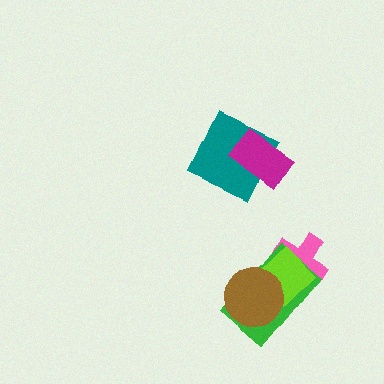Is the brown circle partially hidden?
No, no other shape covers it.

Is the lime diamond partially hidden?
Yes, it is partially covered by another shape.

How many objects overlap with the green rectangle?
3 objects overlap with the green rectangle.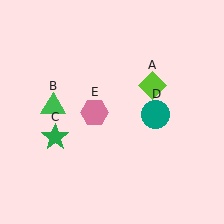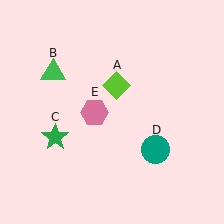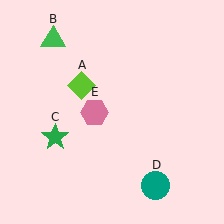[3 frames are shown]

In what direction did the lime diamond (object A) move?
The lime diamond (object A) moved left.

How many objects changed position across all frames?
3 objects changed position: lime diamond (object A), green triangle (object B), teal circle (object D).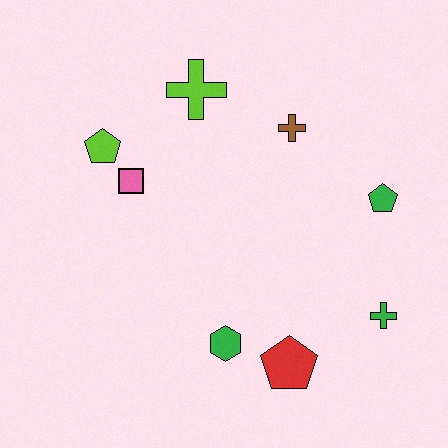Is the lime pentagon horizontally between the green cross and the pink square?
No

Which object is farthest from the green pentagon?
The lime pentagon is farthest from the green pentagon.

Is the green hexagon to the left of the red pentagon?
Yes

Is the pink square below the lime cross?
Yes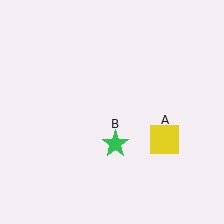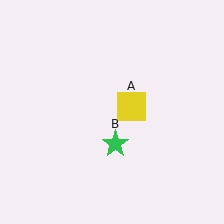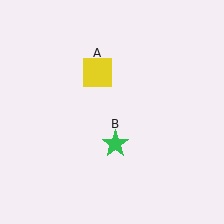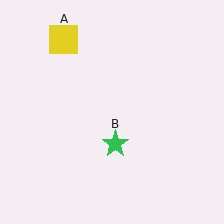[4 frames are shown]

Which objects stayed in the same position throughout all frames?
Green star (object B) remained stationary.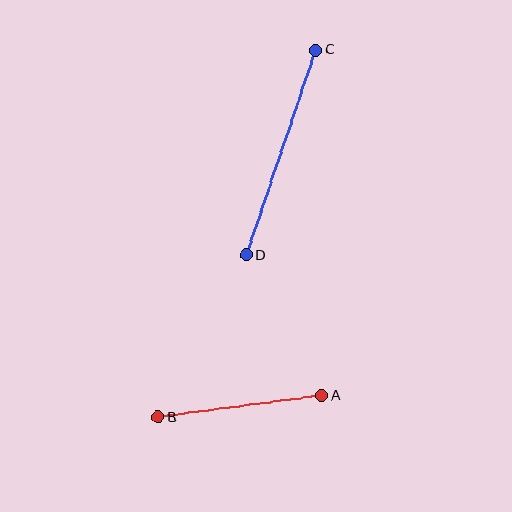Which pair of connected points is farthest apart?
Points C and D are farthest apart.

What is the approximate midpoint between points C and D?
The midpoint is at approximately (281, 153) pixels.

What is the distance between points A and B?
The distance is approximately 165 pixels.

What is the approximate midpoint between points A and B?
The midpoint is at approximately (240, 406) pixels.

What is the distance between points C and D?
The distance is approximately 216 pixels.